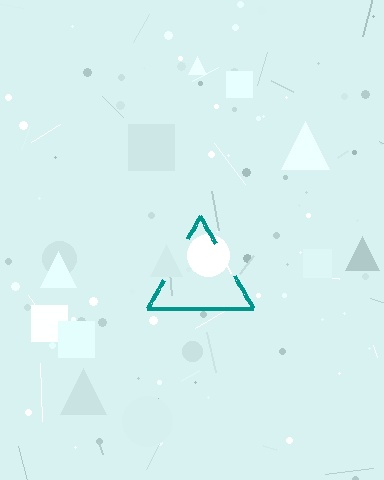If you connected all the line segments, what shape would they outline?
They would outline a triangle.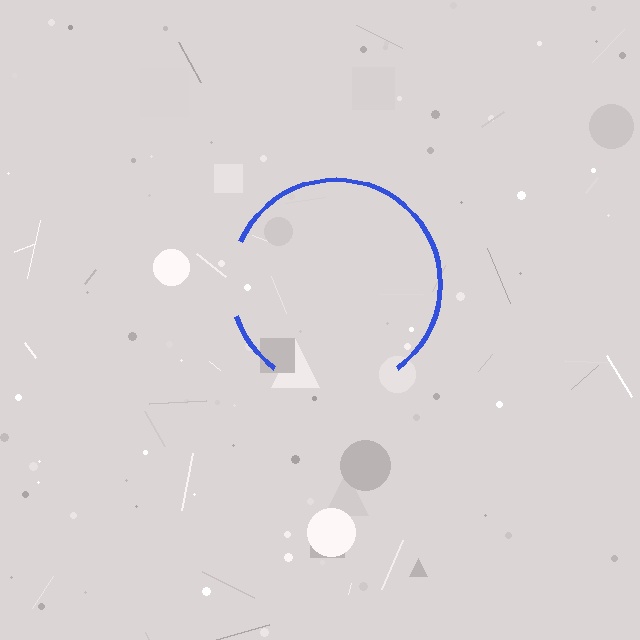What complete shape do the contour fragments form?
The contour fragments form a circle.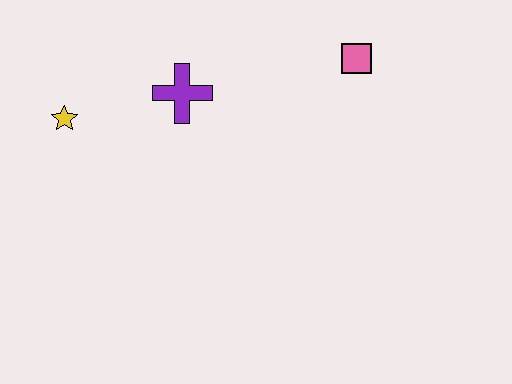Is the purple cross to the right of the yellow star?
Yes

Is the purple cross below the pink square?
Yes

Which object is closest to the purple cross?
The yellow star is closest to the purple cross.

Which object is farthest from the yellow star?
The pink square is farthest from the yellow star.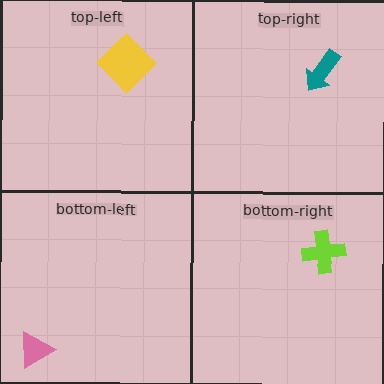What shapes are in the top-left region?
The yellow diamond.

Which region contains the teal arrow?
The top-right region.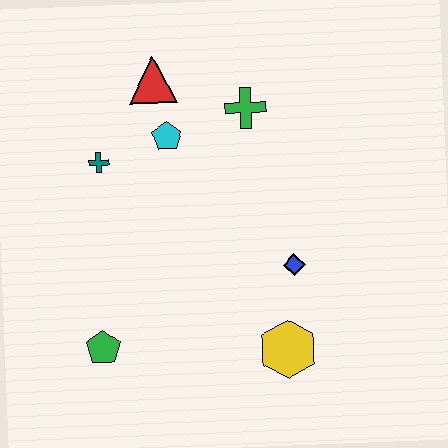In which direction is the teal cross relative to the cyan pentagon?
The teal cross is to the left of the cyan pentagon.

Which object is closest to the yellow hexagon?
The blue diamond is closest to the yellow hexagon.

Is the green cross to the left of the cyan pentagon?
No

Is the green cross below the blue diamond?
No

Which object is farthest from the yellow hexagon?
The red triangle is farthest from the yellow hexagon.